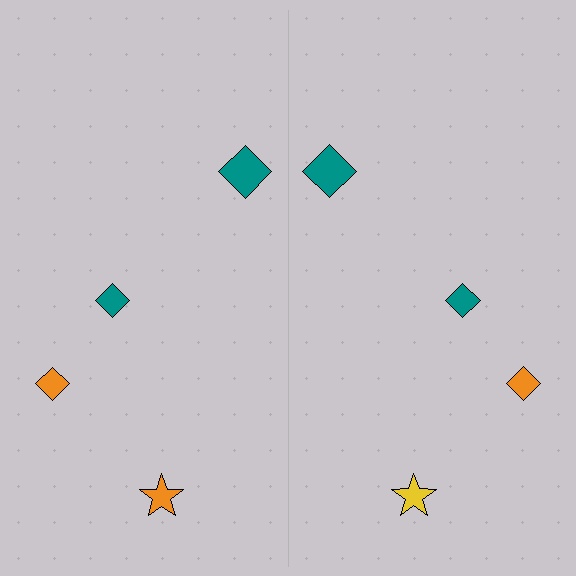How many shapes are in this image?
There are 8 shapes in this image.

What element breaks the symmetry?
The yellow star on the right side breaks the symmetry — its mirror counterpart is orange.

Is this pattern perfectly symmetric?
No, the pattern is not perfectly symmetric. The yellow star on the right side breaks the symmetry — its mirror counterpart is orange.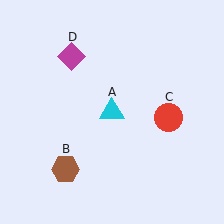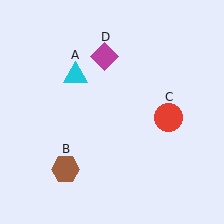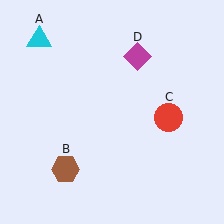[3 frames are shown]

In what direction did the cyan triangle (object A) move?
The cyan triangle (object A) moved up and to the left.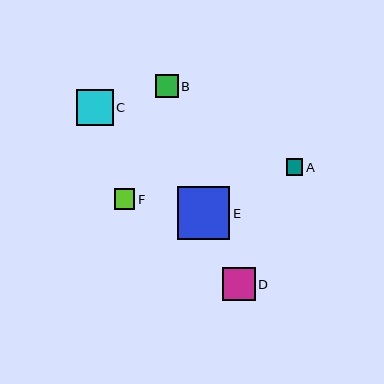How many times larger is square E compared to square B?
Square E is approximately 2.3 times the size of square B.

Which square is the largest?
Square E is the largest with a size of approximately 52 pixels.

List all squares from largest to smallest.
From largest to smallest: E, C, D, B, F, A.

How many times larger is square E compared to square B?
Square E is approximately 2.3 times the size of square B.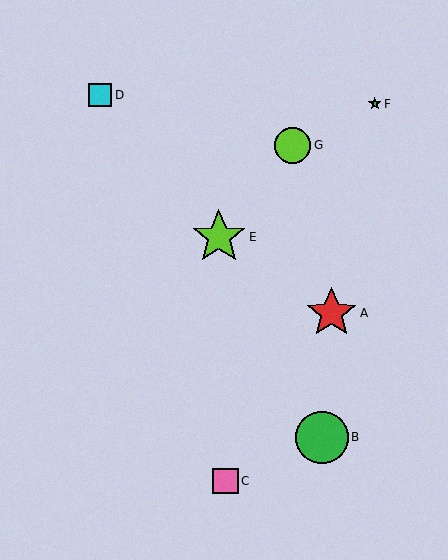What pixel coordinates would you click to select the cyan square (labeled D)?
Click at (100, 95) to select the cyan square D.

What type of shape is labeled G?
Shape G is a lime circle.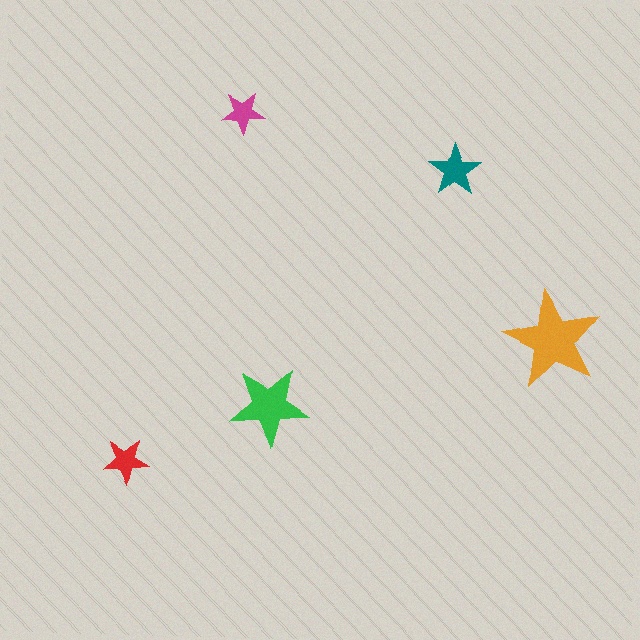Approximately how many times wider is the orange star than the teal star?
About 2 times wider.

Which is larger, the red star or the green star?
The green one.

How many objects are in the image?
There are 5 objects in the image.